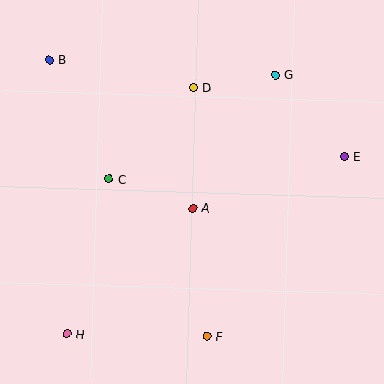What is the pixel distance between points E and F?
The distance between E and F is 226 pixels.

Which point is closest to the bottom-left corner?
Point H is closest to the bottom-left corner.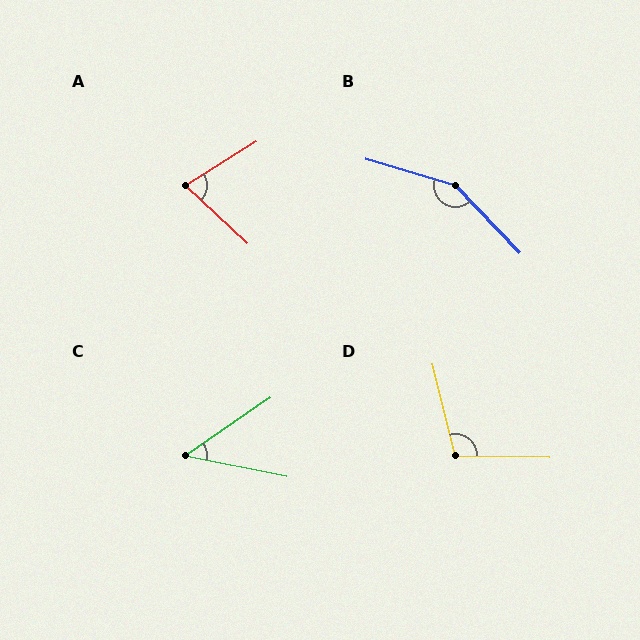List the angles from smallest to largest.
C (46°), A (75°), D (105°), B (150°).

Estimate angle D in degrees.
Approximately 105 degrees.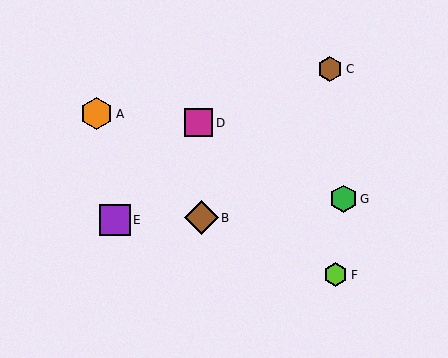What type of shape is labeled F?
Shape F is a lime hexagon.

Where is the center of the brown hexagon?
The center of the brown hexagon is at (330, 69).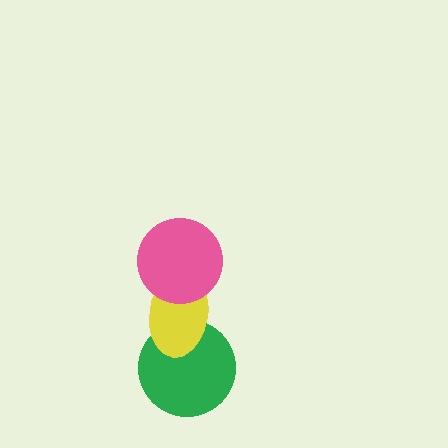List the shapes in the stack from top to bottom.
From top to bottom: the pink circle, the yellow ellipse, the green circle.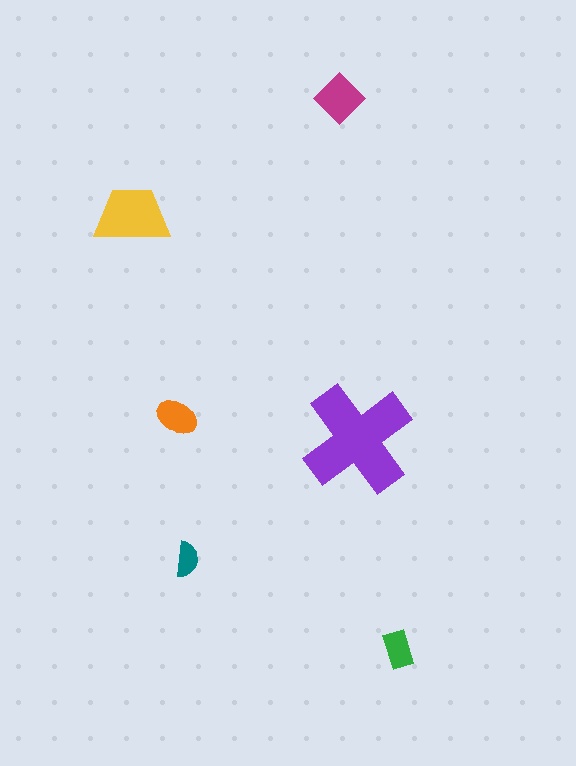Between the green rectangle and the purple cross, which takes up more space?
The purple cross.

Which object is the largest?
The purple cross.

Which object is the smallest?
The teal semicircle.